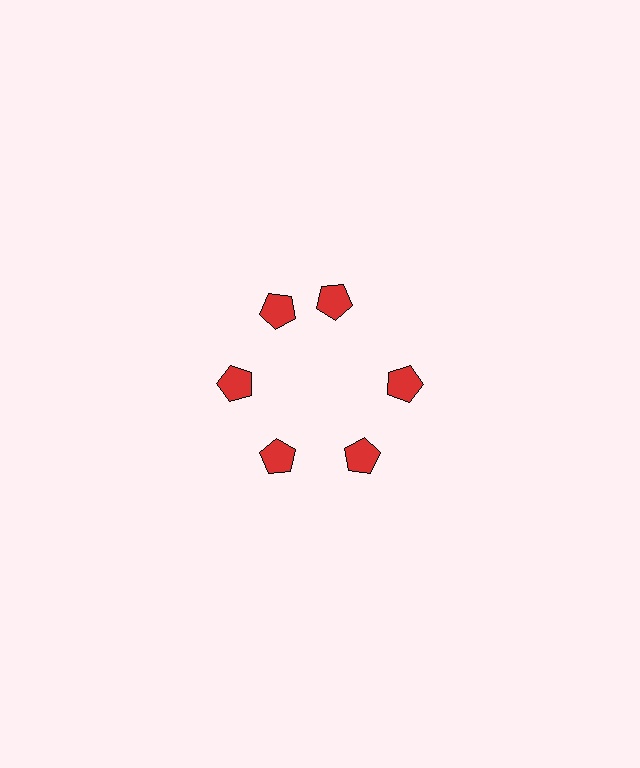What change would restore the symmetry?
The symmetry would be restored by rotating it back into even spacing with its neighbors so that all 6 pentagons sit at equal angles and equal distance from the center.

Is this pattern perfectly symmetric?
No. The 6 red pentagons are arranged in a ring, but one element near the 1 o'clock position is rotated out of alignment along the ring, breaking the 6-fold rotational symmetry.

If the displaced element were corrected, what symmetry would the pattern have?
It would have 6-fold rotational symmetry — the pattern would map onto itself every 60 degrees.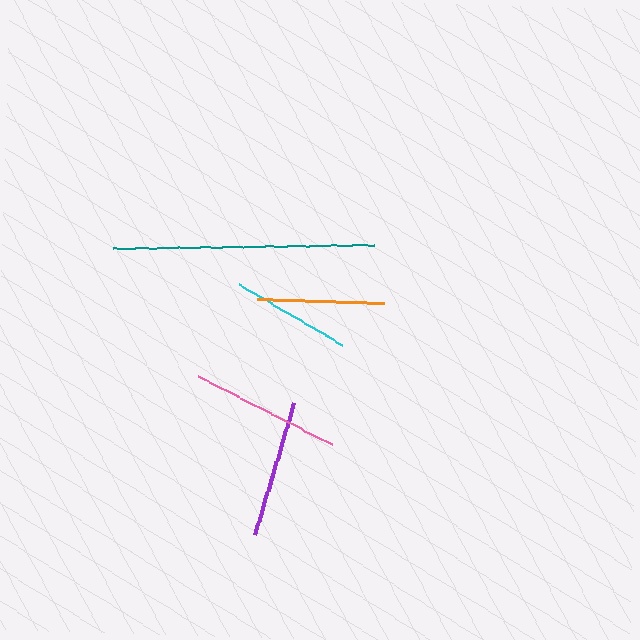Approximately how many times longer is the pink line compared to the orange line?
The pink line is approximately 1.2 times the length of the orange line.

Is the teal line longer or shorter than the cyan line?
The teal line is longer than the cyan line.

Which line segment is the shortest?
The cyan line is the shortest at approximately 120 pixels.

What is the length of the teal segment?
The teal segment is approximately 261 pixels long.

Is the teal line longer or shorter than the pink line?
The teal line is longer than the pink line.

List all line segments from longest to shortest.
From longest to shortest: teal, pink, purple, orange, cyan.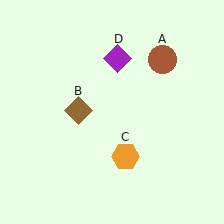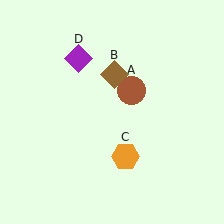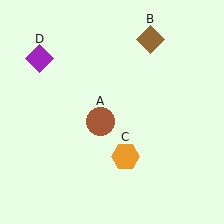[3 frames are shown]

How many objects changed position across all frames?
3 objects changed position: brown circle (object A), brown diamond (object B), purple diamond (object D).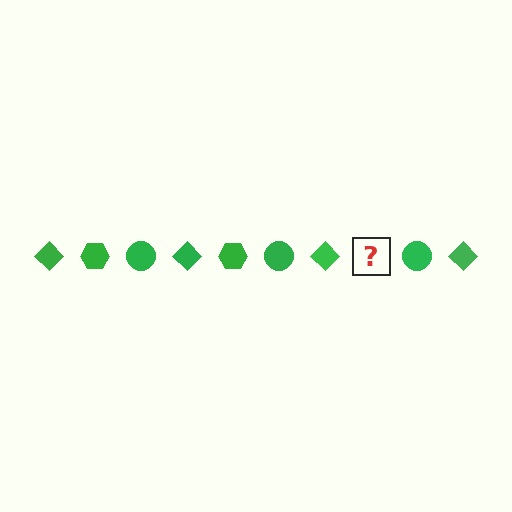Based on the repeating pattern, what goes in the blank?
The blank should be a green hexagon.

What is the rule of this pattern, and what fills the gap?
The rule is that the pattern cycles through diamond, hexagon, circle shapes in green. The gap should be filled with a green hexagon.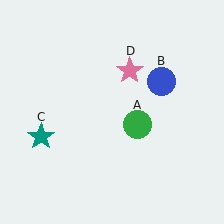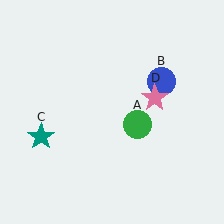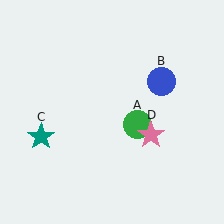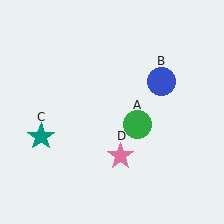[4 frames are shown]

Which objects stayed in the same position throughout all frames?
Green circle (object A) and blue circle (object B) and teal star (object C) remained stationary.